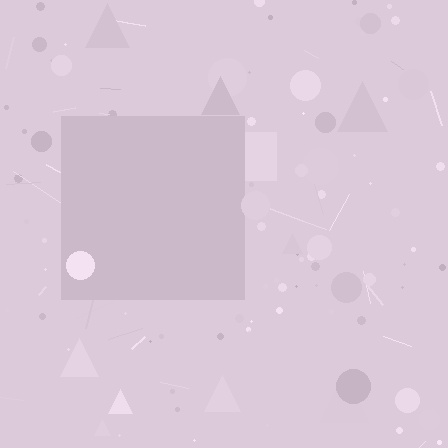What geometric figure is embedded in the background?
A square is embedded in the background.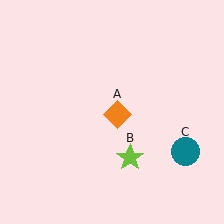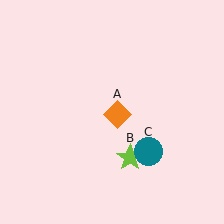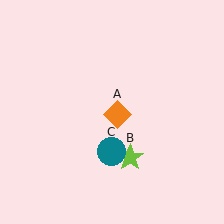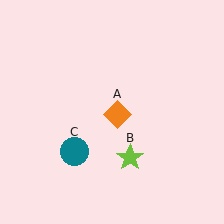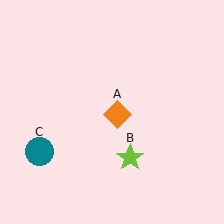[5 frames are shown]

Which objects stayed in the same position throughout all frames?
Orange diamond (object A) and lime star (object B) remained stationary.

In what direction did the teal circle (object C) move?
The teal circle (object C) moved left.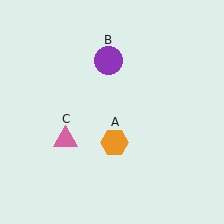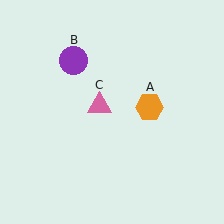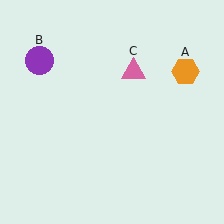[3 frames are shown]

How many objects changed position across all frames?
3 objects changed position: orange hexagon (object A), purple circle (object B), pink triangle (object C).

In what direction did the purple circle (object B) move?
The purple circle (object B) moved left.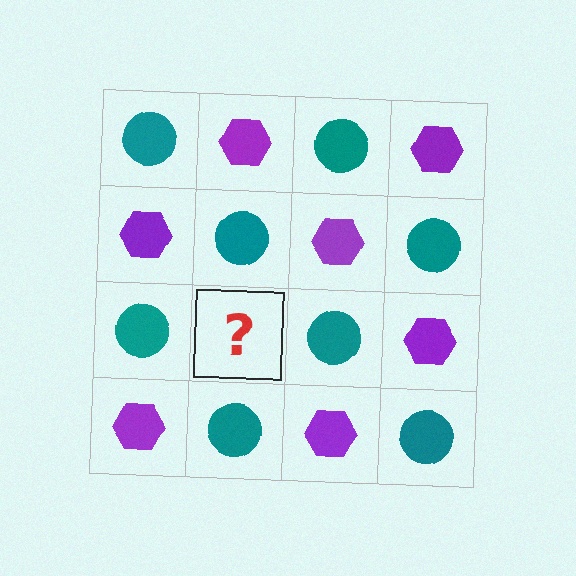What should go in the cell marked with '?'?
The missing cell should contain a purple hexagon.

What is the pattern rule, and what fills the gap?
The rule is that it alternates teal circle and purple hexagon in a checkerboard pattern. The gap should be filled with a purple hexagon.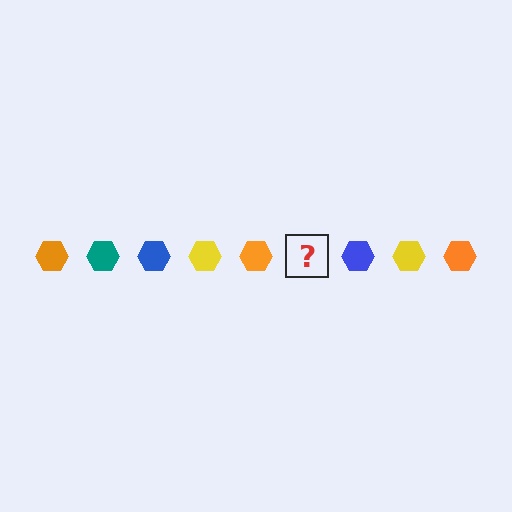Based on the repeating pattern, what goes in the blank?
The blank should be a teal hexagon.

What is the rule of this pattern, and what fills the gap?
The rule is that the pattern cycles through orange, teal, blue, yellow hexagons. The gap should be filled with a teal hexagon.